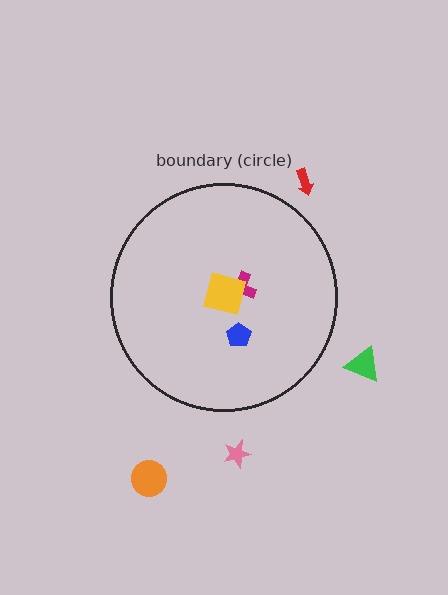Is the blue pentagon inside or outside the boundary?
Inside.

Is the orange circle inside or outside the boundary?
Outside.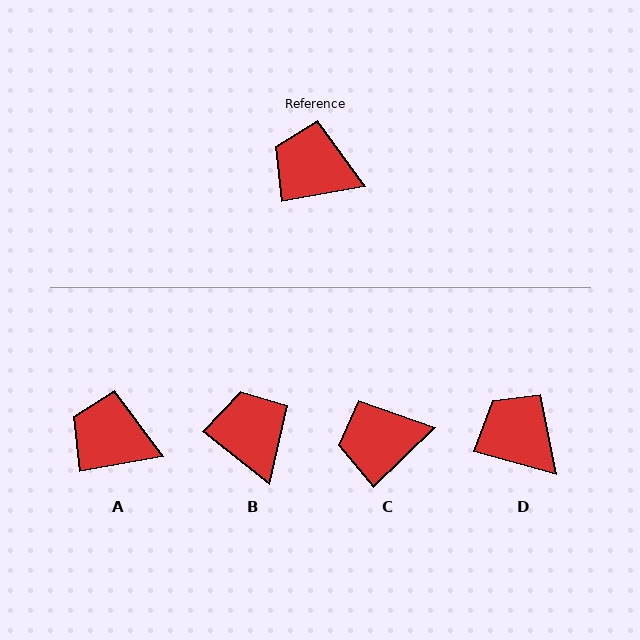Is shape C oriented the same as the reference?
No, it is off by about 34 degrees.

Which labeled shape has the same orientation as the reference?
A.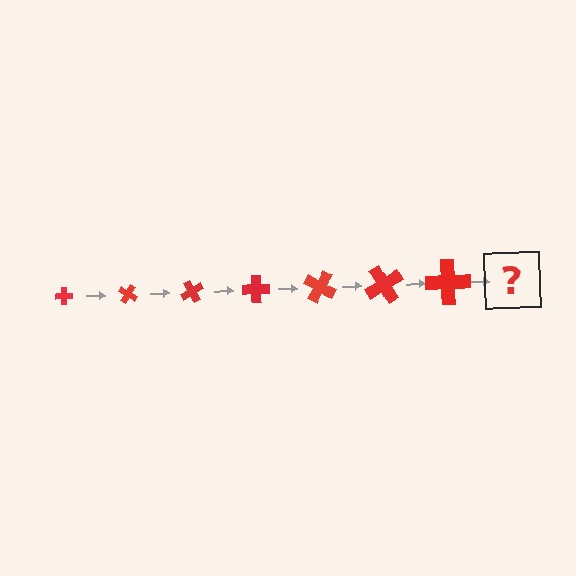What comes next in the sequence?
The next element should be a cross, larger than the previous one and rotated 210 degrees from the start.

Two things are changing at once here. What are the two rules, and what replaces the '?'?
The two rules are that the cross grows larger each step and it rotates 30 degrees each step. The '?' should be a cross, larger than the previous one and rotated 210 degrees from the start.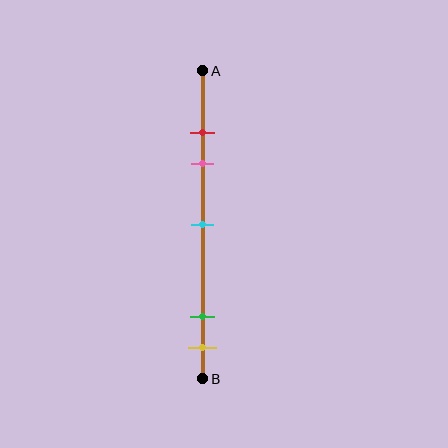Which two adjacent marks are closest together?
The red and pink marks are the closest adjacent pair.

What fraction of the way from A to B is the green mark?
The green mark is approximately 80% (0.8) of the way from A to B.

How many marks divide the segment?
There are 5 marks dividing the segment.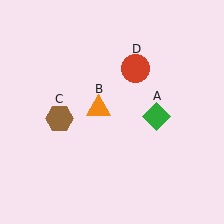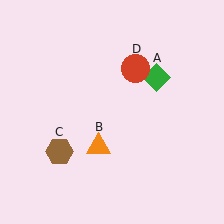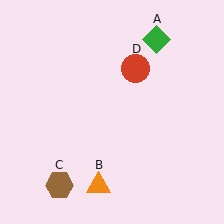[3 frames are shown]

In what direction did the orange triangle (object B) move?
The orange triangle (object B) moved down.